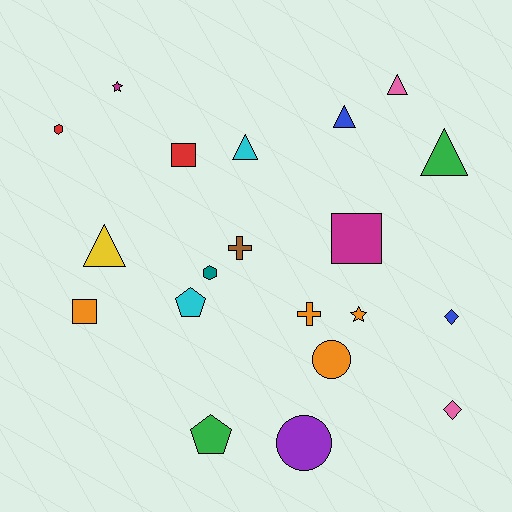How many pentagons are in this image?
There are 2 pentagons.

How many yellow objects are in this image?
There is 1 yellow object.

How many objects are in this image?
There are 20 objects.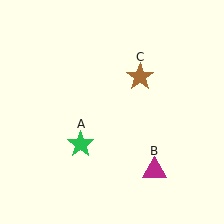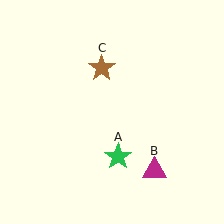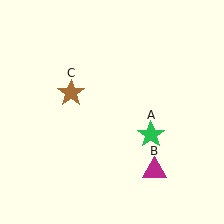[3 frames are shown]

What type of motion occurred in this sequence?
The green star (object A), brown star (object C) rotated counterclockwise around the center of the scene.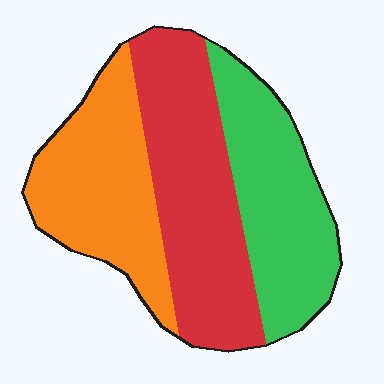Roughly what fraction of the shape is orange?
Orange covers 31% of the shape.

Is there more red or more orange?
Red.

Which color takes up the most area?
Red, at roughly 40%.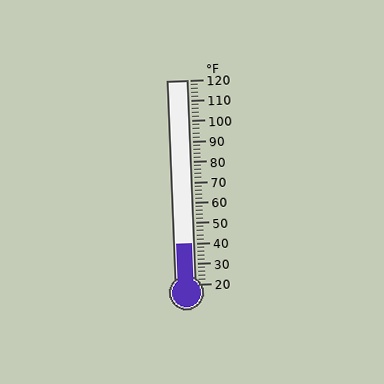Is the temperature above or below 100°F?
The temperature is below 100°F.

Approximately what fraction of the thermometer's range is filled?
The thermometer is filled to approximately 20% of its range.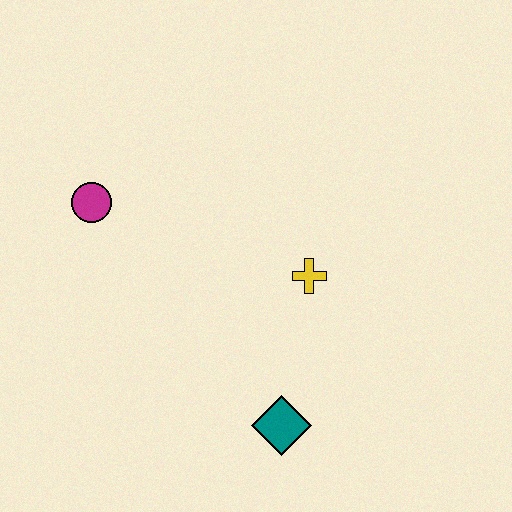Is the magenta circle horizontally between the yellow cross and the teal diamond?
No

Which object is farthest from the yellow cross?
The magenta circle is farthest from the yellow cross.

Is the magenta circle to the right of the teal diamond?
No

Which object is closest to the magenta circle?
The yellow cross is closest to the magenta circle.